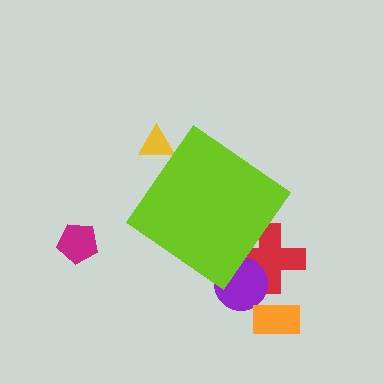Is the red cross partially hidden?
Yes, the red cross is partially hidden behind the lime diamond.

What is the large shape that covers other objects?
A lime diamond.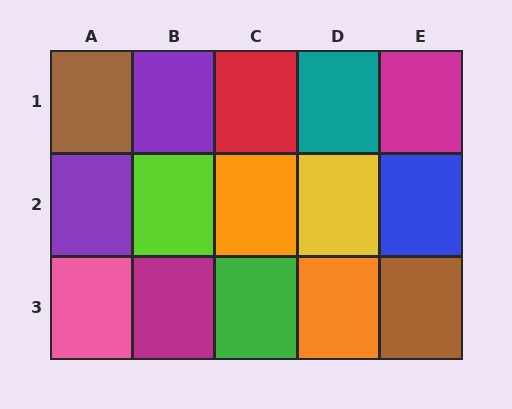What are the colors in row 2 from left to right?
Purple, lime, orange, yellow, blue.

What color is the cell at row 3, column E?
Brown.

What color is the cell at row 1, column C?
Red.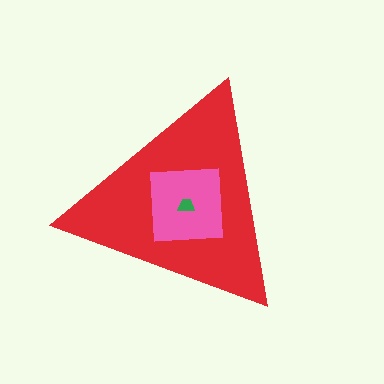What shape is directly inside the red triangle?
The pink square.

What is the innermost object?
The green trapezoid.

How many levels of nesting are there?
3.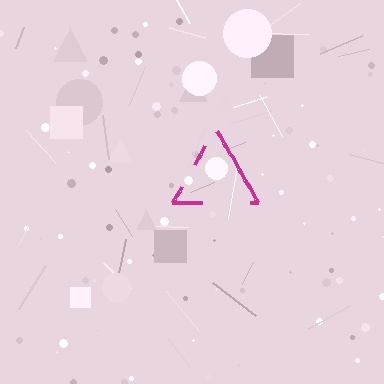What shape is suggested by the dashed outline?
The dashed outline suggests a triangle.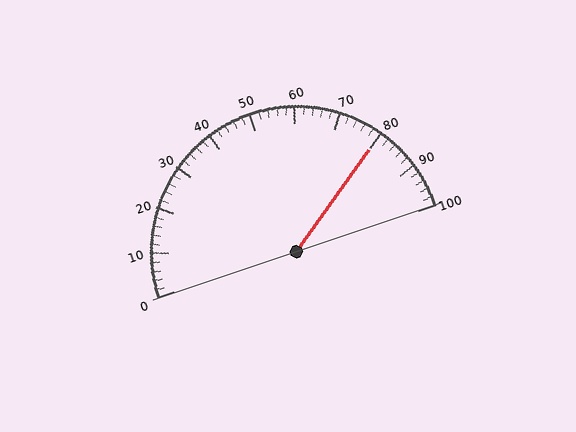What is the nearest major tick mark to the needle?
The nearest major tick mark is 80.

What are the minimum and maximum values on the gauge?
The gauge ranges from 0 to 100.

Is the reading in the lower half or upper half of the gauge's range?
The reading is in the upper half of the range (0 to 100).